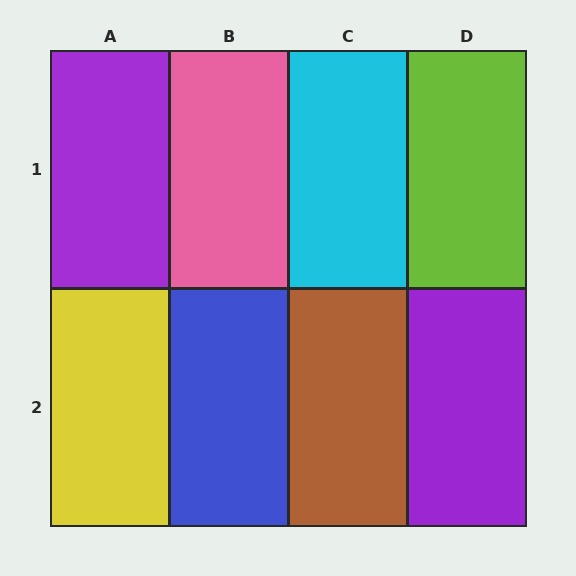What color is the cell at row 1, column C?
Cyan.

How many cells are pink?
1 cell is pink.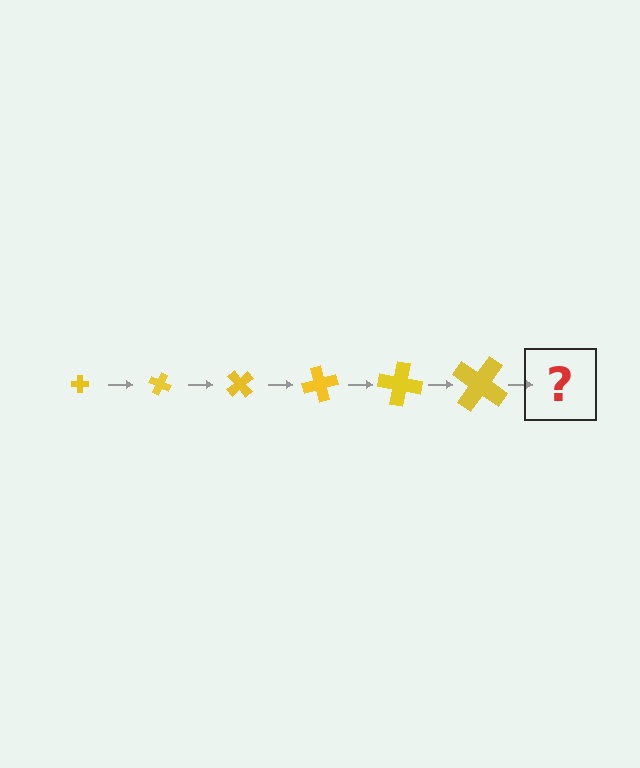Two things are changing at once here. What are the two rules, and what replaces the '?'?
The two rules are that the cross grows larger each step and it rotates 25 degrees each step. The '?' should be a cross, larger than the previous one and rotated 150 degrees from the start.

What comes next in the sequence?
The next element should be a cross, larger than the previous one and rotated 150 degrees from the start.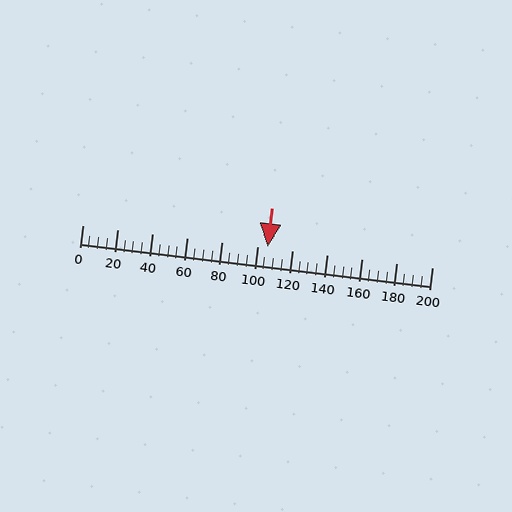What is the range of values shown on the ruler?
The ruler shows values from 0 to 200.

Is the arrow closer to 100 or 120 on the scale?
The arrow is closer to 100.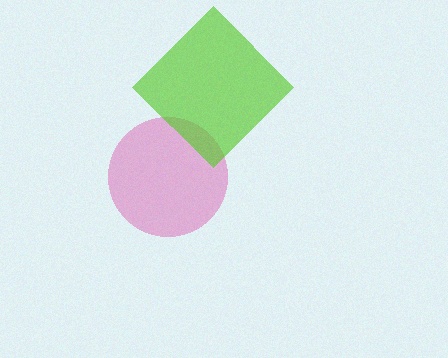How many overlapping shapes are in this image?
There are 2 overlapping shapes in the image.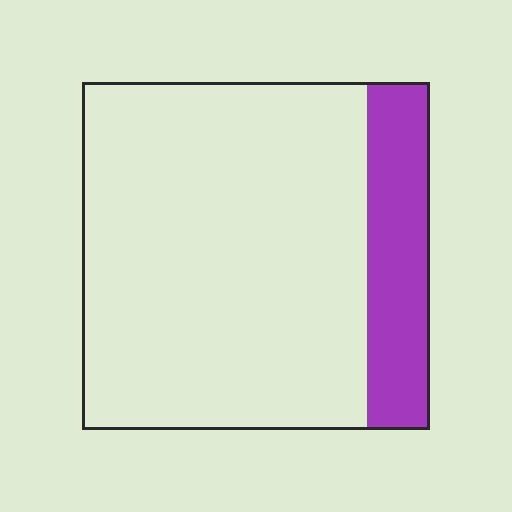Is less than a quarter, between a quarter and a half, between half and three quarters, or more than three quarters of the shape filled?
Less than a quarter.